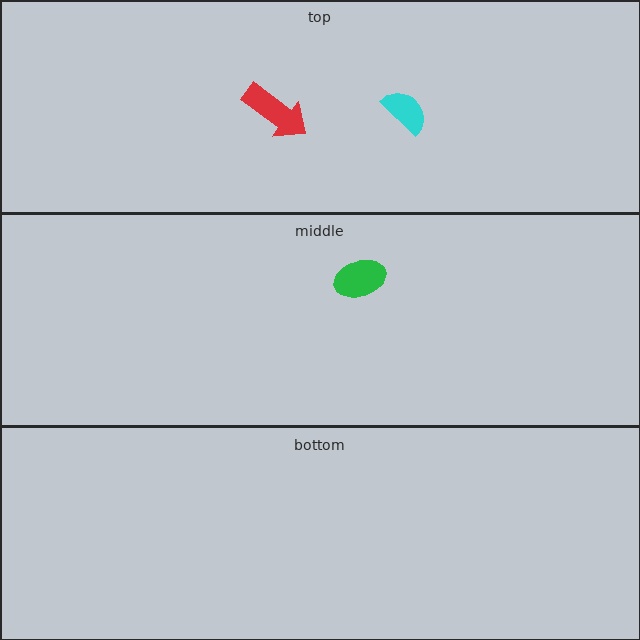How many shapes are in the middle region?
1.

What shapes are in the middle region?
The green ellipse.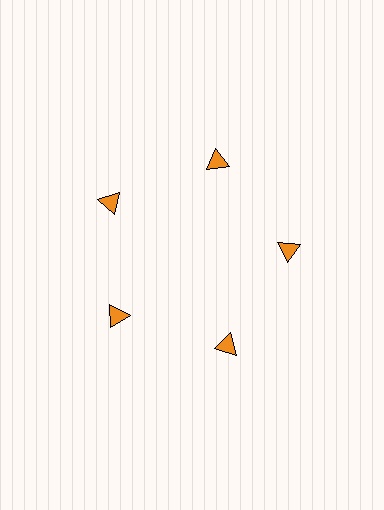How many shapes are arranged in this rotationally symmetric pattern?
There are 5 shapes, arranged in 5 groups of 1.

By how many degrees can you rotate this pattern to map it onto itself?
The pattern maps onto itself every 72 degrees of rotation.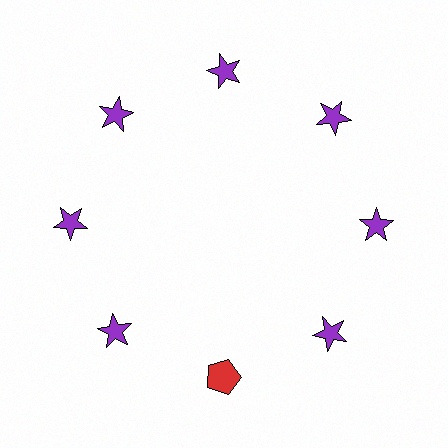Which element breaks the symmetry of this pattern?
The red pentagon at roughly the 6 o'clock position breaks the symmetry. All other shapes are purple stars.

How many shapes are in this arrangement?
There are 8 shapes arranged in a ring pattern.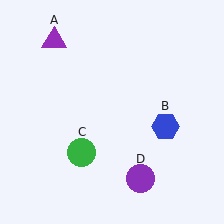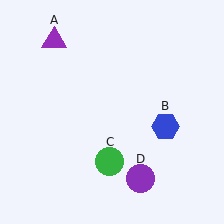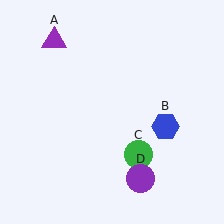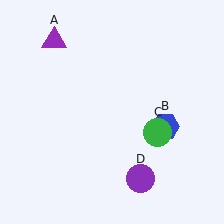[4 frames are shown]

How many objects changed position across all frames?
1 object changed position: green circle (object C).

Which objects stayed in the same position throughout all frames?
Purple triangle (object A) and blue hexagon (object B) and purple circle (object D) remained stationary.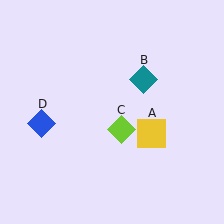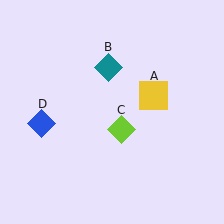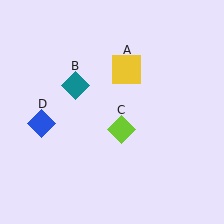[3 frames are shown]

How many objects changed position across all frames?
2 objects changed position: yellow square (object A), teal diamond (object B).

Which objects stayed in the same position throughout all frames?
Lime diamond (object C) and blue diamond (object D) remained stationary.